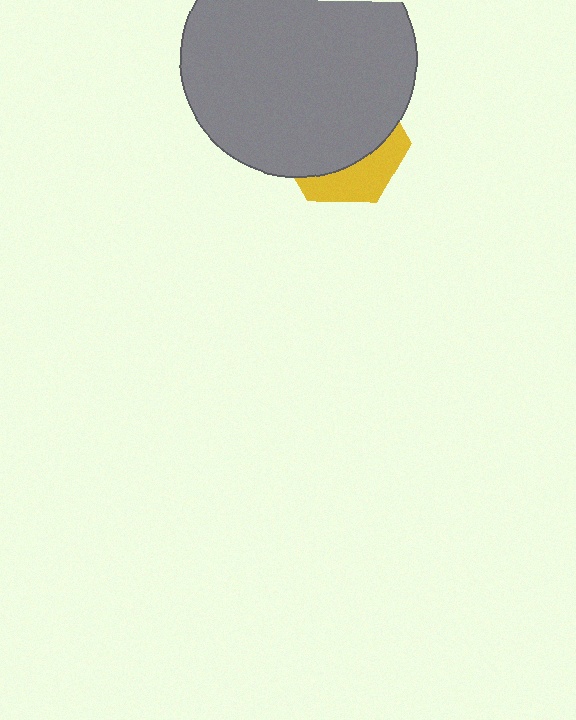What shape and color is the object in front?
The object in front is a gray circle.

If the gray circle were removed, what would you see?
You would see the complete yellow hexagon.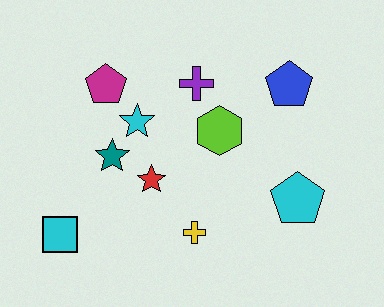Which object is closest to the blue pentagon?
The lime hexagon is closest to the blue pentagon.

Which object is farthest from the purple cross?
The cyan square is farthest from the purple cross.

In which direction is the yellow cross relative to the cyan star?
The yellow cross is below the cyan star.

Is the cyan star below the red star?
No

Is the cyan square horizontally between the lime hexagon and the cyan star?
No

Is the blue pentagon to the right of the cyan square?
Yes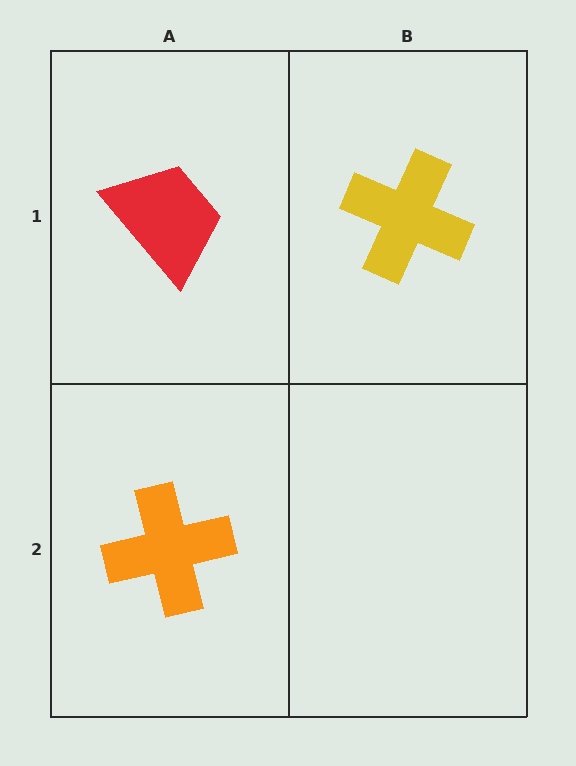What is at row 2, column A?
An orange cross.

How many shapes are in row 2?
1 shape.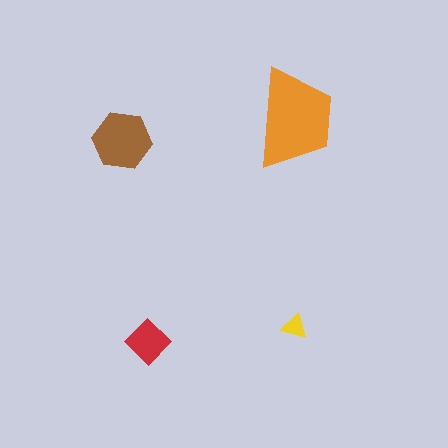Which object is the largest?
The orange trapezoid.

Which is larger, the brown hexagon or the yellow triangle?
The brown hexagon.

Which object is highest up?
The orange trapezoid is topmost.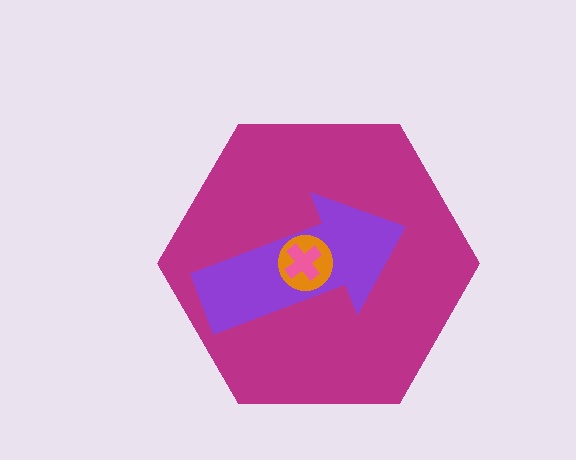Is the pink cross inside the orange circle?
Yes.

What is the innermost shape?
The pink cross.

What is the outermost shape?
The magenta hexagon.